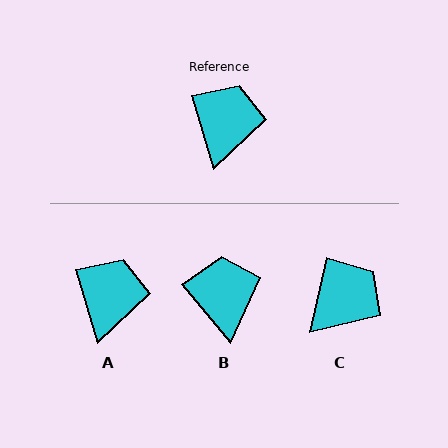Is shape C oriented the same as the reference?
No, it is off by about 29 degrees.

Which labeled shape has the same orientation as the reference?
A.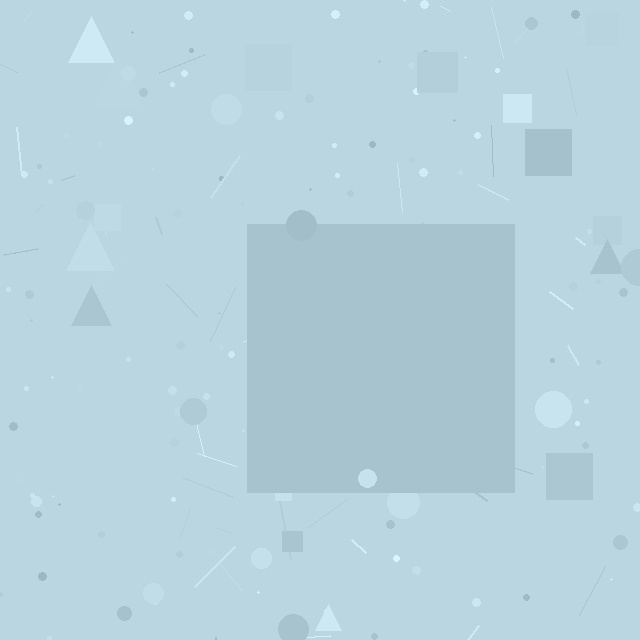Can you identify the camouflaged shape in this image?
The camouflaged shape is a square.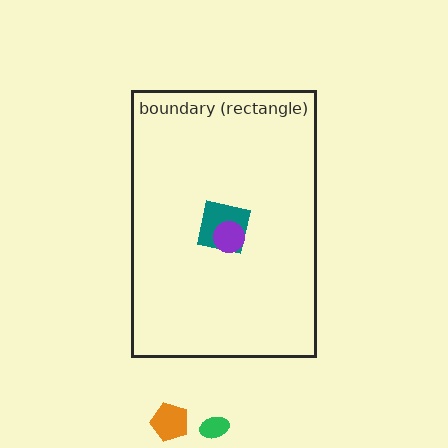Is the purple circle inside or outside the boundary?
Inside.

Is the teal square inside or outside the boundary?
Inside.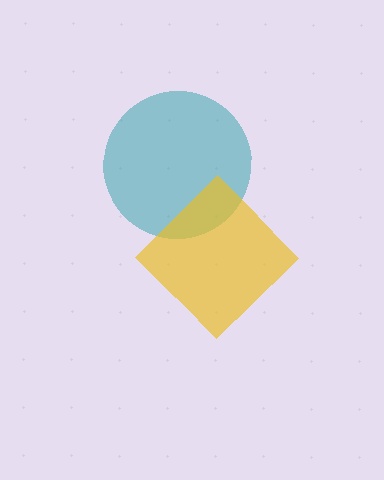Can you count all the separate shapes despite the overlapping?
Yes, there are 2 separate shapes.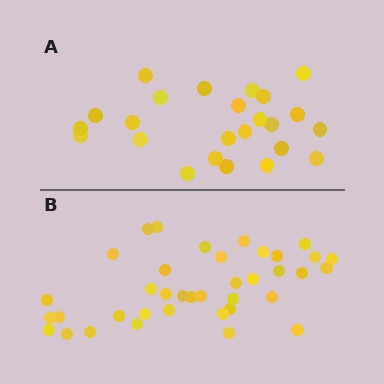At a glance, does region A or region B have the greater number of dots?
Region B (the bottom region) has more dots.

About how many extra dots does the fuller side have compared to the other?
Region B has approximately 15 more dots than region A.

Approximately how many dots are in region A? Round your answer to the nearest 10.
About 20 dots. (The exact count is 24, which rounds to 20.)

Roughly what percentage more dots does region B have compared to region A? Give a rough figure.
About 60% more.